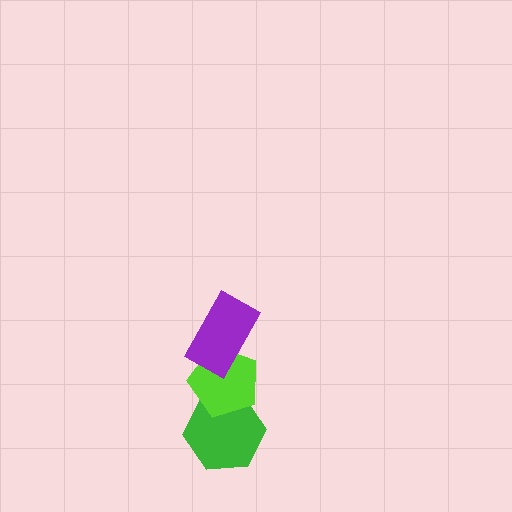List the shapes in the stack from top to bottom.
From top to bottom: the purple rectangle, the lime pentagon, the green hexagon.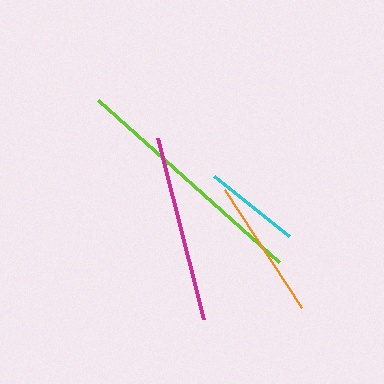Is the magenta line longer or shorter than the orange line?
The magenta line is longer than the orange line.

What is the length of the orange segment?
The orange segment is approximately 141 pixels long.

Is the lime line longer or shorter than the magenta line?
The lime line is longer than the magenta line.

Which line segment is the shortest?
The cyan line is the shortest at approximately 96 pixels.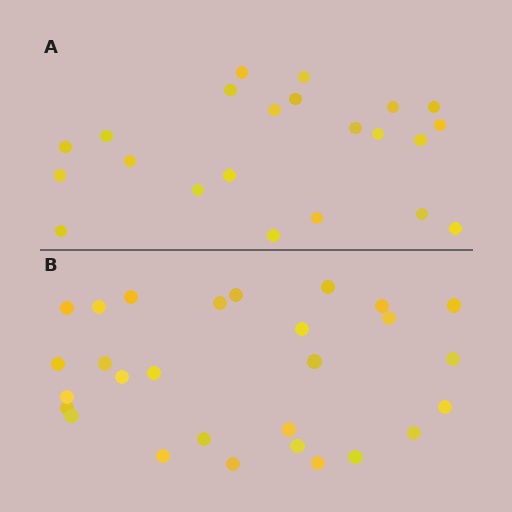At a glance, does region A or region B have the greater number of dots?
Region B (the bottom region) has more dots.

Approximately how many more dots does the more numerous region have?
Region B has about 6 more dots than region A.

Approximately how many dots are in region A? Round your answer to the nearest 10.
About 20 dots. (The exact count is 22, which rounds to 20.)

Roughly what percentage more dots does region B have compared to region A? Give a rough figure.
About 25% more.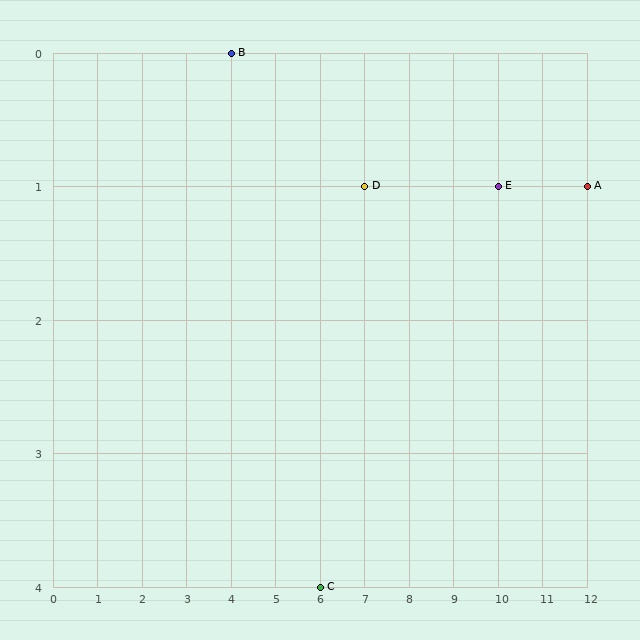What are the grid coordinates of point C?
Point C is at grid coordinates (6, 4).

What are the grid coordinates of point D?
Point D is at grid coordinates (7, 1).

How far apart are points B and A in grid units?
Points B and A are 8 columns and 1 row apart (about 8.1 grid units diagonally).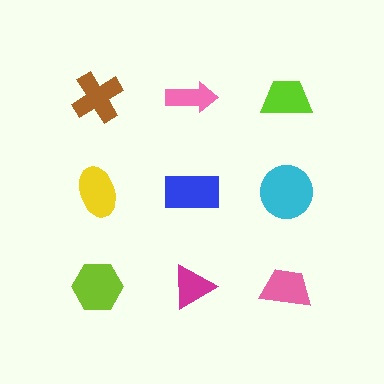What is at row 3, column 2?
A magenta triangle.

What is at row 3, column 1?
A lime hexagon.